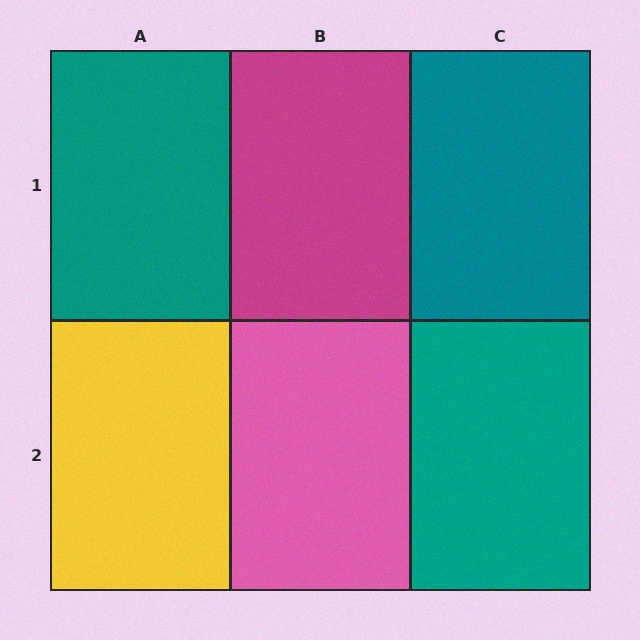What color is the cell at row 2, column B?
Pink.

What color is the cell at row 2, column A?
Yellow.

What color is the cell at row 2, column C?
Teal.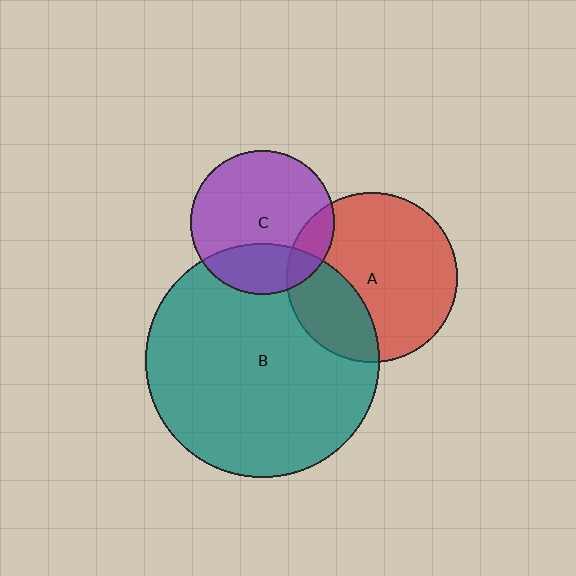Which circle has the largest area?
Circle B (teal).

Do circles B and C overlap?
Yes.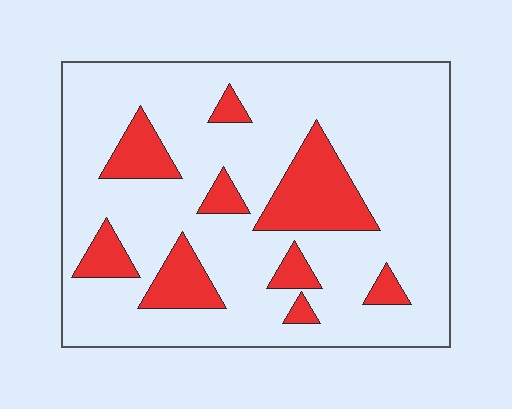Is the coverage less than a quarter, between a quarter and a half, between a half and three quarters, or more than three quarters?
Less than a quarter.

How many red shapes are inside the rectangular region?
9.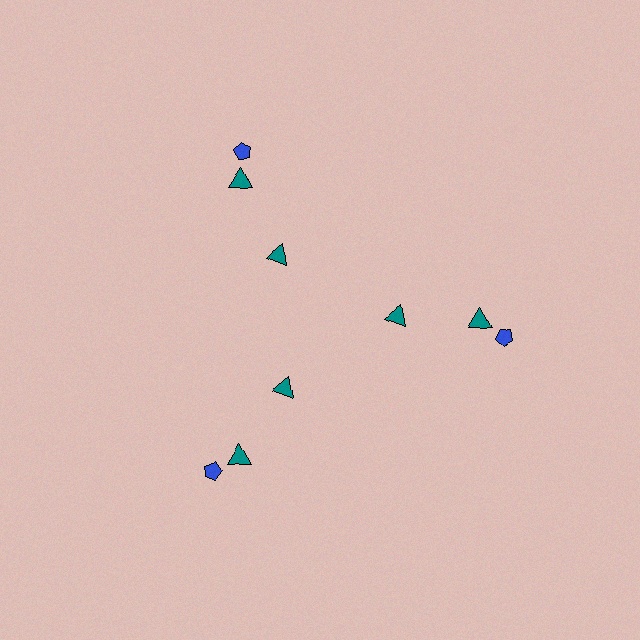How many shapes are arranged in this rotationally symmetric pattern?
There are 9 shapes, arranged in 3 groups of 3.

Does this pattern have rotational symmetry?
Yes, this pattern has 3-fold rotational symmetry. It looks the same after rotating 120 degrees around the center.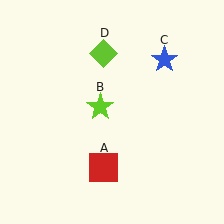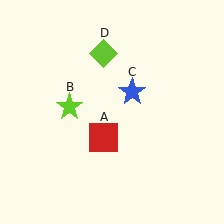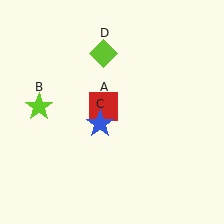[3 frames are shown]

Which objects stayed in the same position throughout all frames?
Lime diamond (object D) remained stationary.